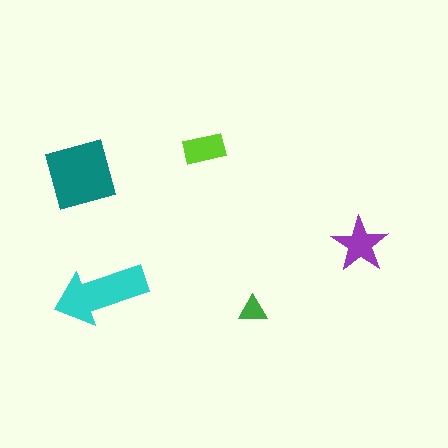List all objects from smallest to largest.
The green triangle, the lime rectangle, the purple star, the cyan arrow, the teal square.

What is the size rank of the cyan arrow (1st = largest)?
2nd.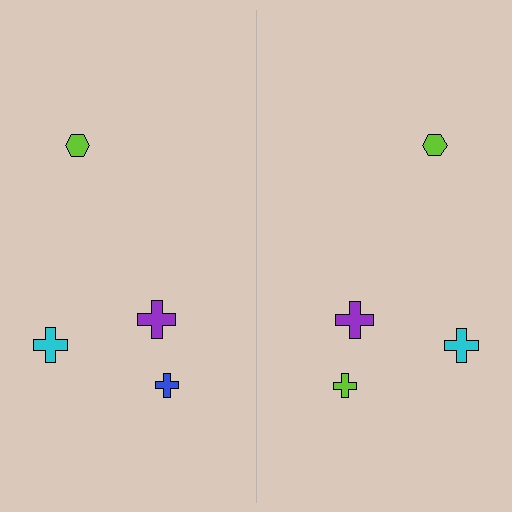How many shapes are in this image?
There are 8 shapes in this image.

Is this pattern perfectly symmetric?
No, the pattern is not perfectly symmetric. The lime cross on the right side breaks the symmetry — its mirror counterpart is blue.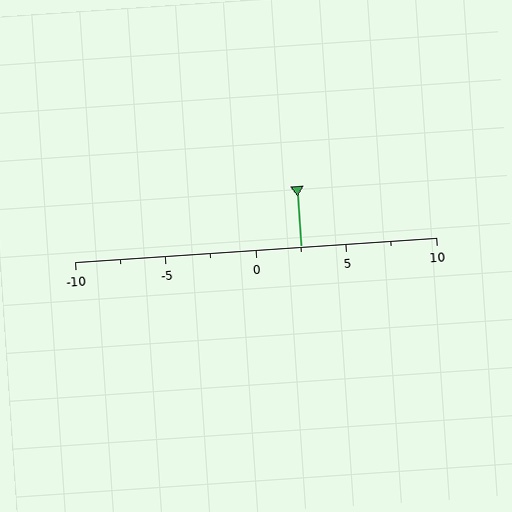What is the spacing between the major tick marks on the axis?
The major ticks are spaced 5 apart.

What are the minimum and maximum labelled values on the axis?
The axis runs from -10 to 10.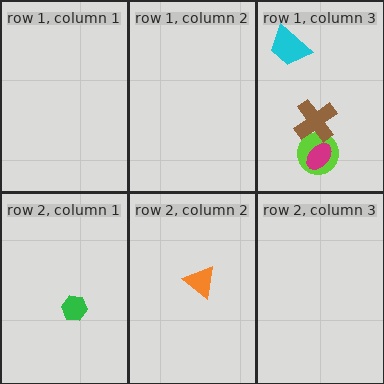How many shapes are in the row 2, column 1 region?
1.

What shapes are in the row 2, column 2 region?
The orange triangle.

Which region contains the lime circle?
The row 1, column 3 region.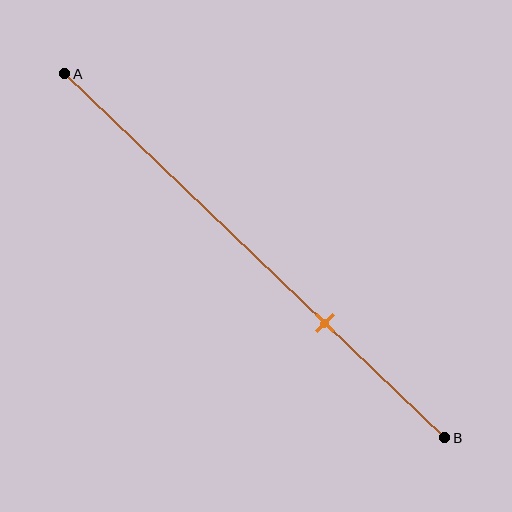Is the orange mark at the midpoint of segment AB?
No, the mark is at about 70% from A, not at the 50% midpoint.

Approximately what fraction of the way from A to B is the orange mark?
The orange mark is approximately 70% of the way from A to B.